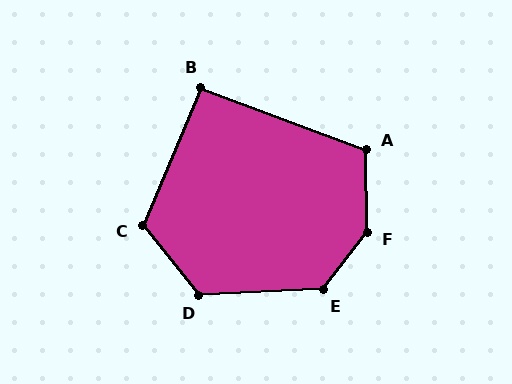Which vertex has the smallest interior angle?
B, at approximately 92 degrees.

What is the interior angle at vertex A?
Approximately 111 degrees (obtuse).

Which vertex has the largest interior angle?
F, at approximately 142 degrees.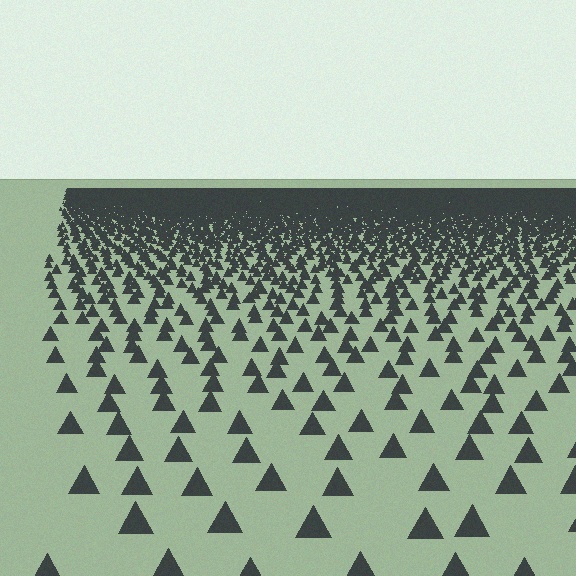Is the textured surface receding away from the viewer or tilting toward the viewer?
The surface is receding away from the viewer. Texture elements get smaller and denser toward the top.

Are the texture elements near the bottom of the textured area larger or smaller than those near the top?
Larger. Near the bottom, elements are closer to the viewer and appear at a bigger on-screen size.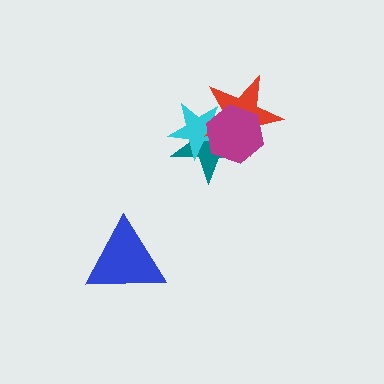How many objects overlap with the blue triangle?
0 objects overlap with the blue triangle.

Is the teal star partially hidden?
Yes, it is partially covered by another shape.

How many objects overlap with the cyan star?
3 objects overlap with the cyan star.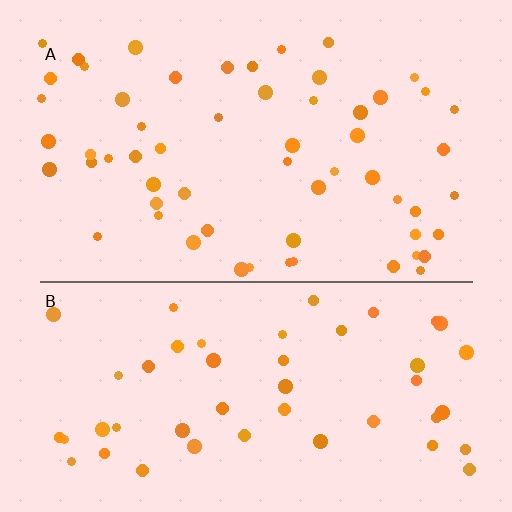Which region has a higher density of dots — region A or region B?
A (the top).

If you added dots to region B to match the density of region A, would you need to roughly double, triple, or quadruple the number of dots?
Approximately double.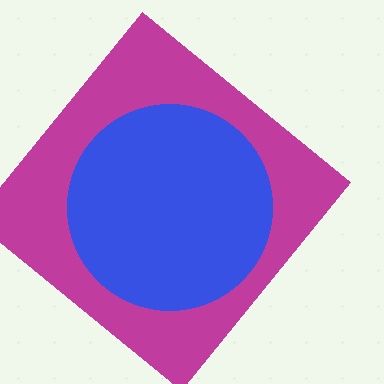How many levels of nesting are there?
2.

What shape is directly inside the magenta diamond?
The blue circle.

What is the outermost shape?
The magenta diamond.